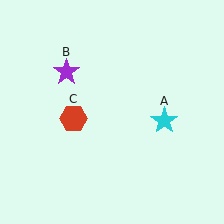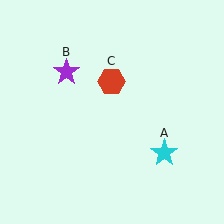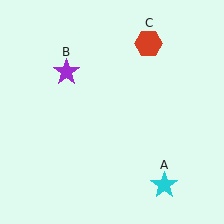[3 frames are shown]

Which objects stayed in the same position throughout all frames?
Purple star (object B) remained stationary.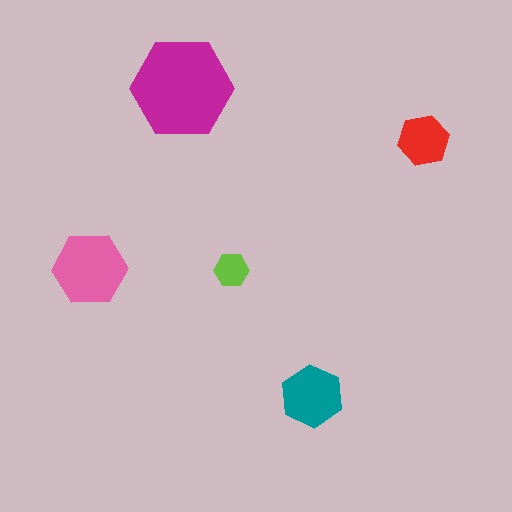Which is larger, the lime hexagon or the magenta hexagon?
The magenta one.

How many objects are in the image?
There are 5 objects in the image.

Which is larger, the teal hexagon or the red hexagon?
The teal one.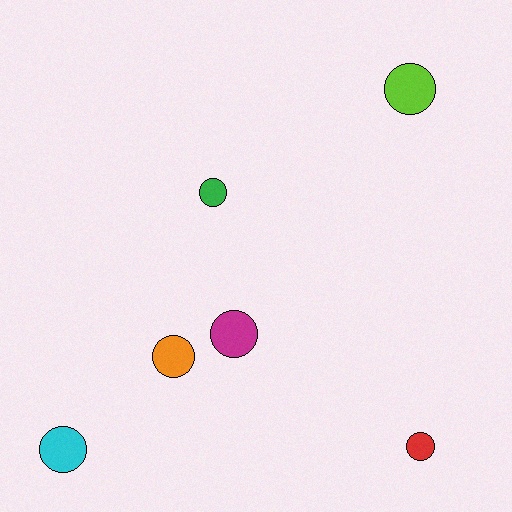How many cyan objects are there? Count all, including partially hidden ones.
There is 1 cyan object.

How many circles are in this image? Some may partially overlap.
There are 6 circles.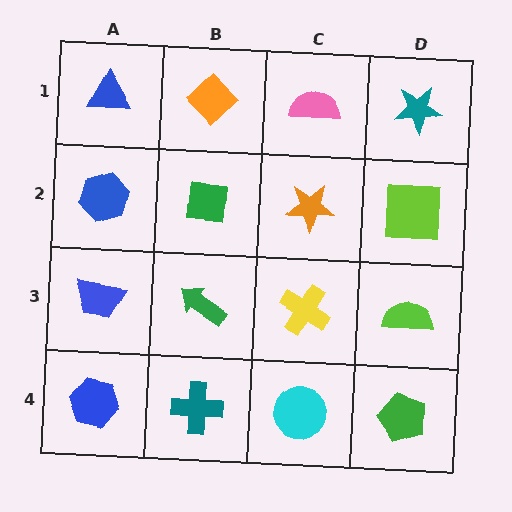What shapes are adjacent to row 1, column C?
An orange star (row 2, column C), an orange diamond (row 1, column B), a teal star (row 1, column D).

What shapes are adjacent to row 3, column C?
An orange star (row 2, column C), a cyan circle (row 4, column C), a green arrow (row 3, column B), a lime semicircle (row 3, column D).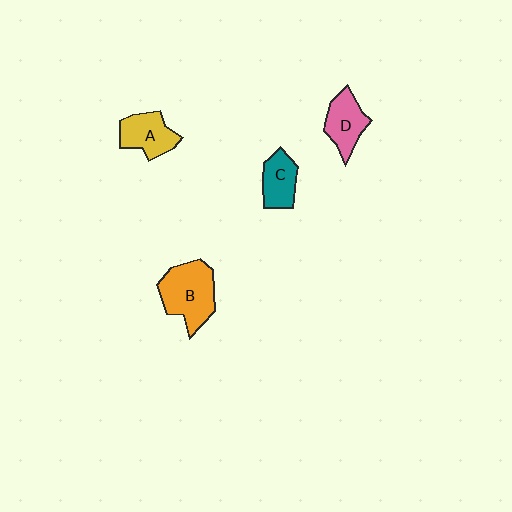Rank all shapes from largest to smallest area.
From largest to smallest: B (orange), A (yellow), D (pink), C (teal).